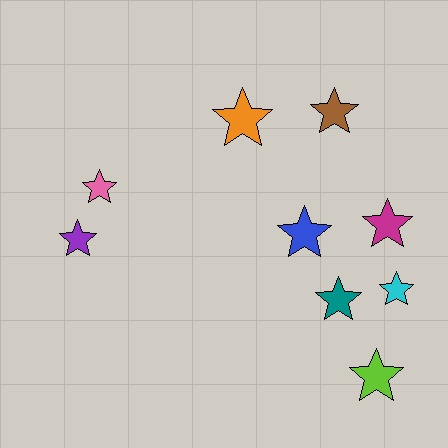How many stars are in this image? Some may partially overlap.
There are 9 stars.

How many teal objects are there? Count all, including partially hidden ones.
There is 1 teal object.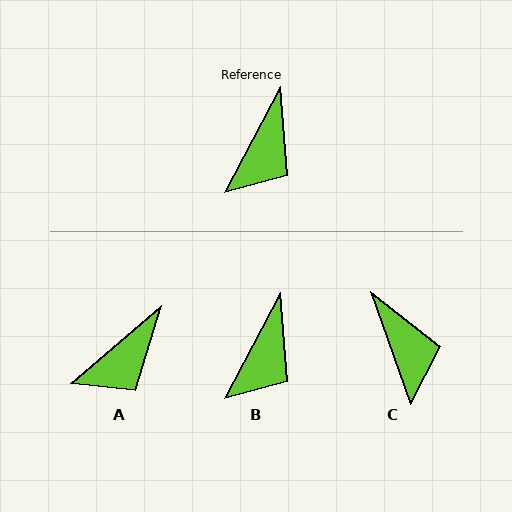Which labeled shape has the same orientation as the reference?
B.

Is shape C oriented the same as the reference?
No, it is off by about 47 degrees.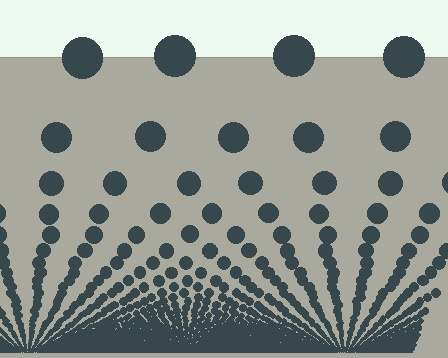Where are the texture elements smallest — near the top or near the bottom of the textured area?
Near the bottom.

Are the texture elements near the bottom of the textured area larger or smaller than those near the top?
Smaller. The gradient is inverted — elements near the bottom are smaller and denser.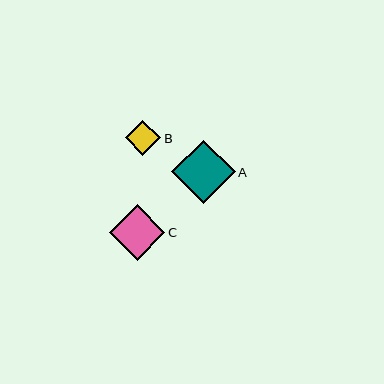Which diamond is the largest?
Diamond A is the largest with a size of approximately 64 pixels.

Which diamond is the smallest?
Diamond B is the smallest with a size of approximately 35 pixels.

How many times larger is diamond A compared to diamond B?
Diamond A is approximately 1.8 times the size of diamond B.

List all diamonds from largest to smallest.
From largest to smallest: A, C, B.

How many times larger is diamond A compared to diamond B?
Diamond A is approximately 1.8 times the size of diamond B.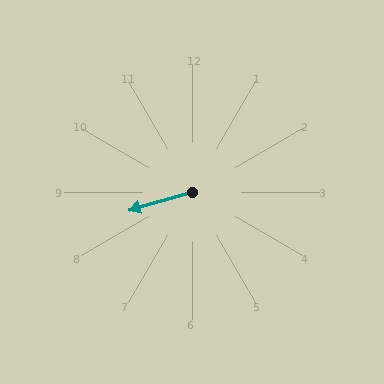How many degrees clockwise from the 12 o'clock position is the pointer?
Approximately 254 degrees.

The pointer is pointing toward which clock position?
Roughly 8 o'clock.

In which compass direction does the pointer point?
West.